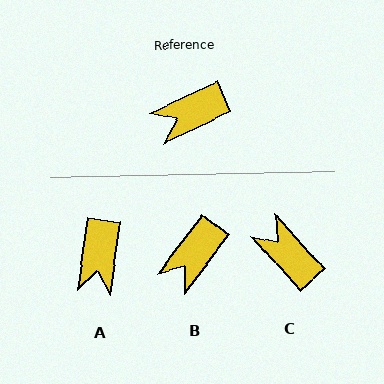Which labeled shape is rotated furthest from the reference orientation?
C, about 73 degrees away.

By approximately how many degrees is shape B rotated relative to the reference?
Approximately 27 degrees counter-clockwise.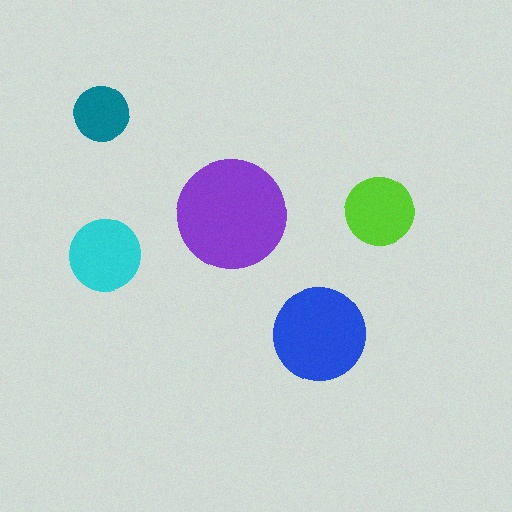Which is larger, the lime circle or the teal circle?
The lime one.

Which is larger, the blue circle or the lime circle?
The blue one.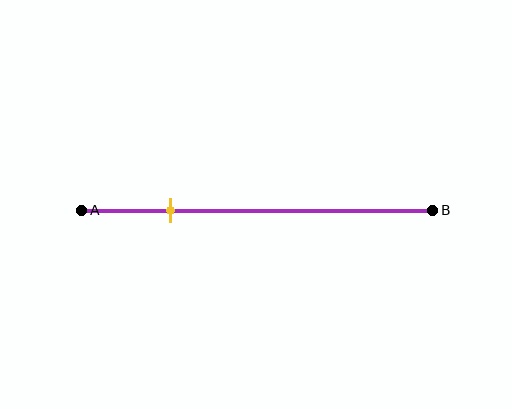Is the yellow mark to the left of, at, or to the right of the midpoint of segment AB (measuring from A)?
The yellow mark is to the left of the midpoint of segment AB.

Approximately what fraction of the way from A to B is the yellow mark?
The yellow mark is approximately 25% of the way from A to B.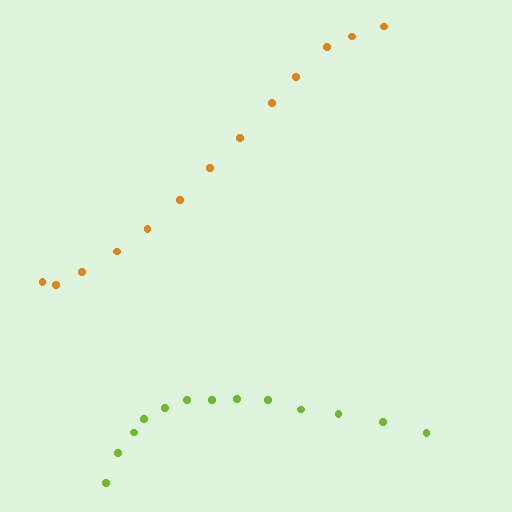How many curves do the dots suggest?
There are 2 distinct paths.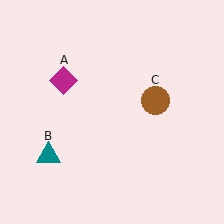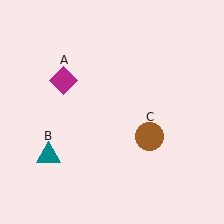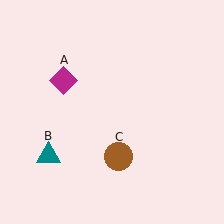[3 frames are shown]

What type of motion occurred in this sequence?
The brown circle (object C) rotated clockwise around the center of the scene.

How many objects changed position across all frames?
1 object changed position: brown circle (object C).